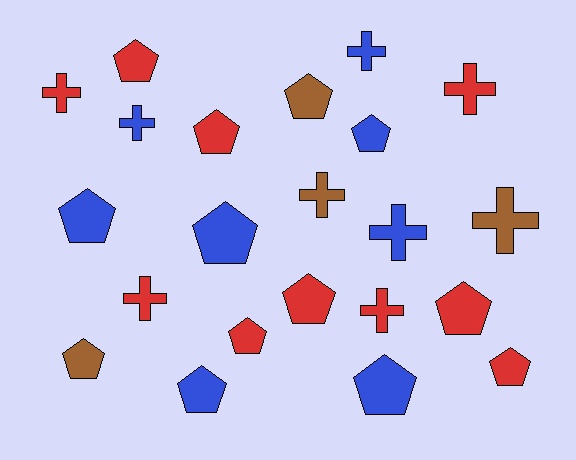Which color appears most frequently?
Red, with 10 objects.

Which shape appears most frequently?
Pentagon, with 13 objects.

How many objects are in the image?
There are 22 objects.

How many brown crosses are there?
There are 2 brown crosses.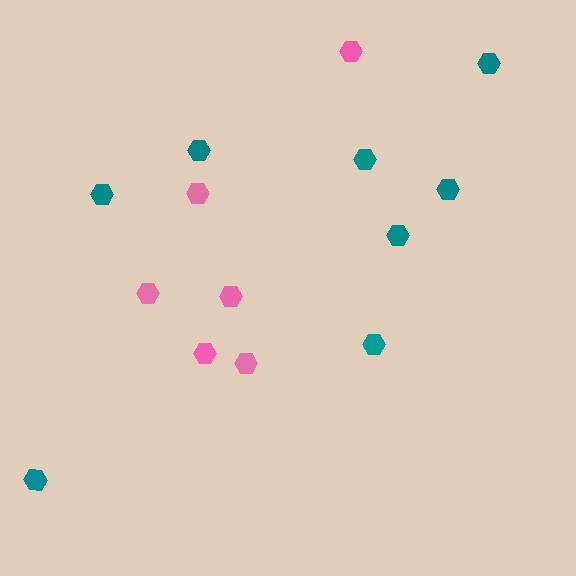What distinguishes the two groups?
There are 2 groups: one group of pink hexagons (6) and one group of teal hexagons (8).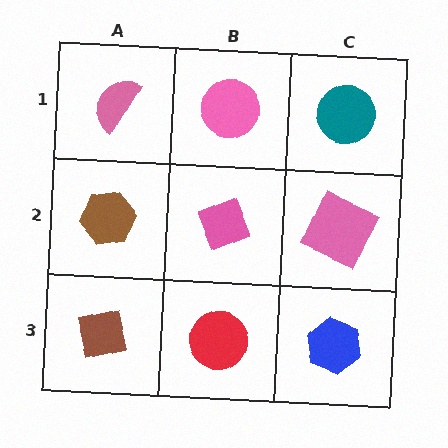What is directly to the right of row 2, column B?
A pink square.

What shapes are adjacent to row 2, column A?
A pink semicircle (row 1, column A), a brown square (row 3, column A), a pink diamond (row 2, column B).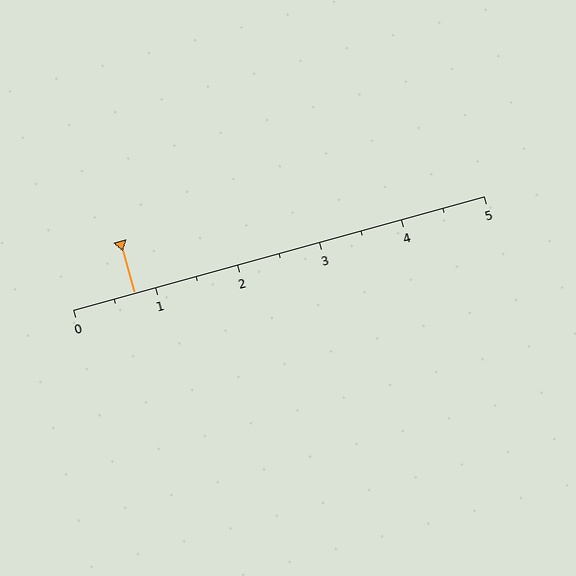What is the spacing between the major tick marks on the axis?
The major ticks are spaced 1 apart.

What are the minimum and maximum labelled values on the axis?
The axis runs from 0 to 5.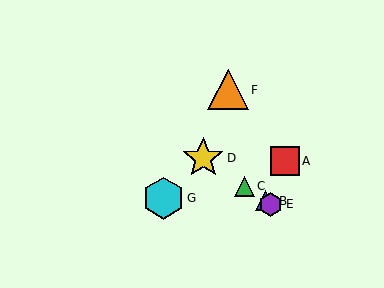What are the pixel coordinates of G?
Object G is at (163, 199).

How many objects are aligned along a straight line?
4 objects (B, C, D, E) are aligned along a straight line.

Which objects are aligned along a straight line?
Objects B, C, D, E are aligned along a straight line.